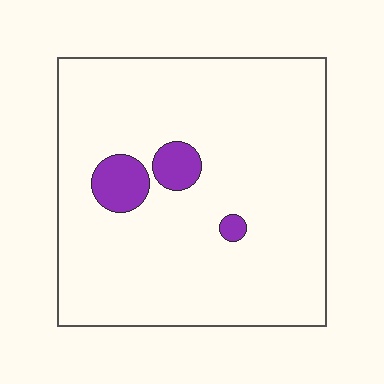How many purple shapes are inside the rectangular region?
3.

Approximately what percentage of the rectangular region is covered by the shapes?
Approximately 5%.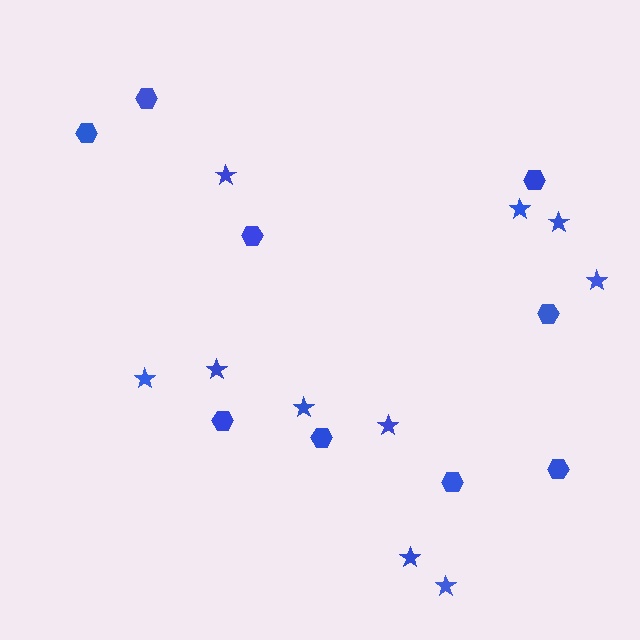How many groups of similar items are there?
There are 2 groups: one group of hexagons (9) and one group of stars (10).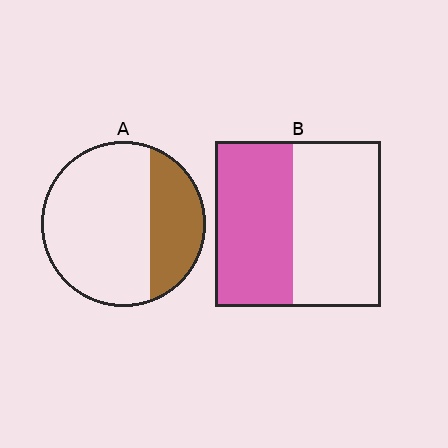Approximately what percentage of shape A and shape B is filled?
A is approximately 30% and B is approximately 45%.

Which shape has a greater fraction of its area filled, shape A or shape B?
Shape B.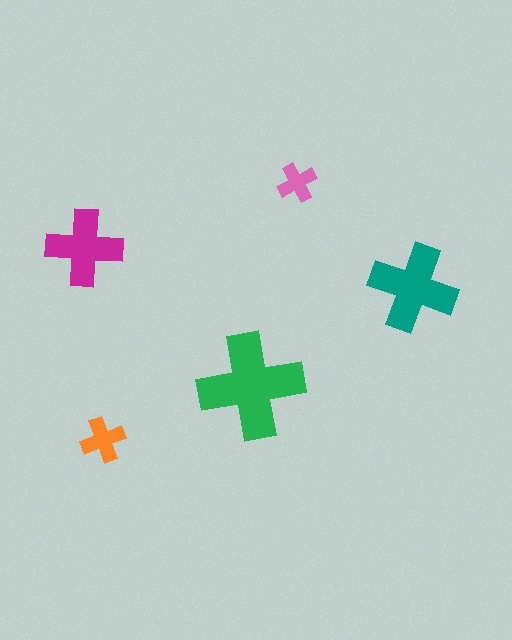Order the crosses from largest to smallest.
the green one, the teal one, the magenta one, the orange one, the pink one.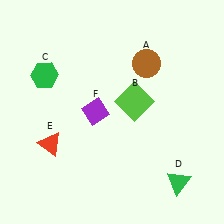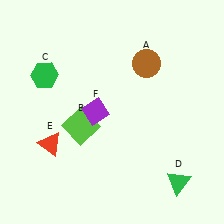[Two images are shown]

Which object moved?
The lime square (B) moved left.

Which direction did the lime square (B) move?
The lime square (B) moved left.